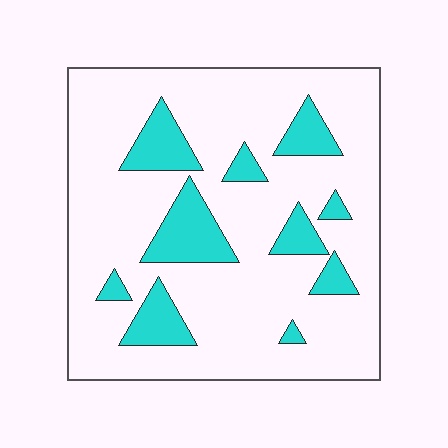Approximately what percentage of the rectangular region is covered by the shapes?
Approximately 20%.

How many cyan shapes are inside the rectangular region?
10.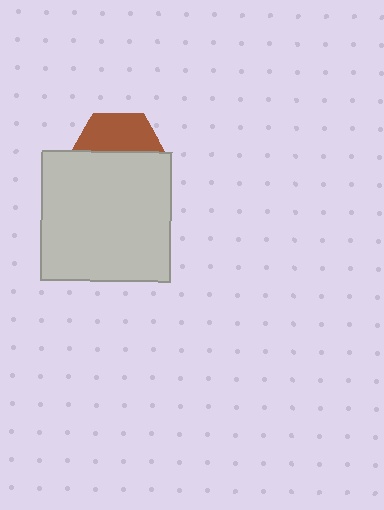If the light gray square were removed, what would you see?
You would see the complete brown hexagon.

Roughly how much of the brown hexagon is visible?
A small part of it is visible (roughly 41%).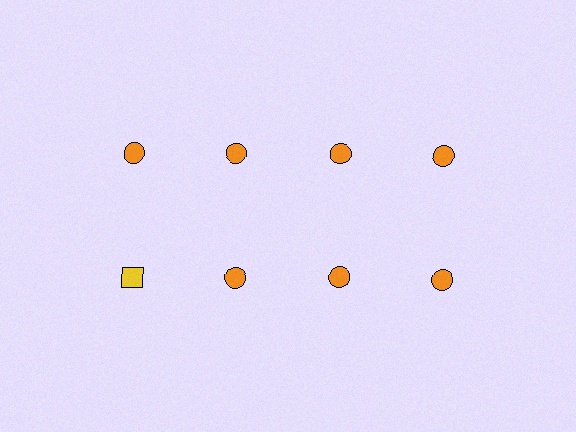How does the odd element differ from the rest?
It differs in both color (yellow instead of orange) and shape (square instead of circle).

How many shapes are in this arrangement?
There are 8 shapes arranged in a grid pattern.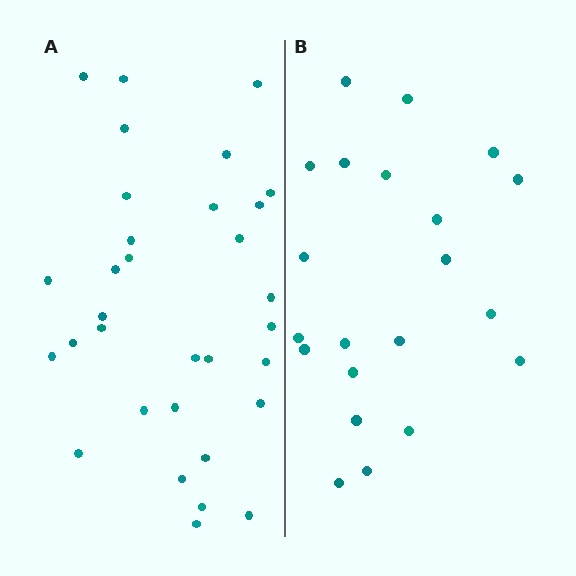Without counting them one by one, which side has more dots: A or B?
Region A (the left region) has more dots.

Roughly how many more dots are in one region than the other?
Region A has roughly 12 or so more dots than region B.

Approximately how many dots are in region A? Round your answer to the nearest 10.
About 30 dots. (The exact count is 32, which rounds to 30.)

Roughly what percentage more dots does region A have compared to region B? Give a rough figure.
About 50% more.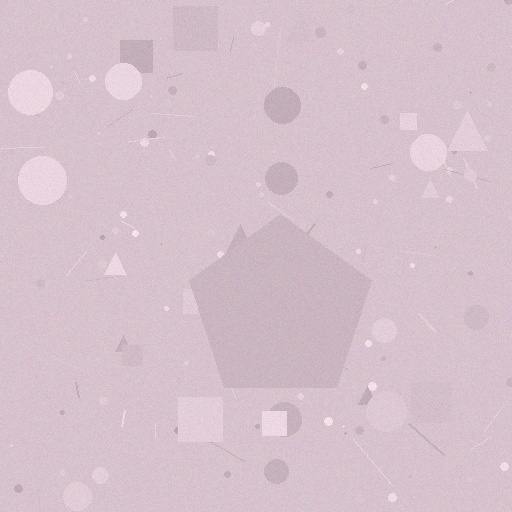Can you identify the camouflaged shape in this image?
The camouflaged shape is a pentagon.